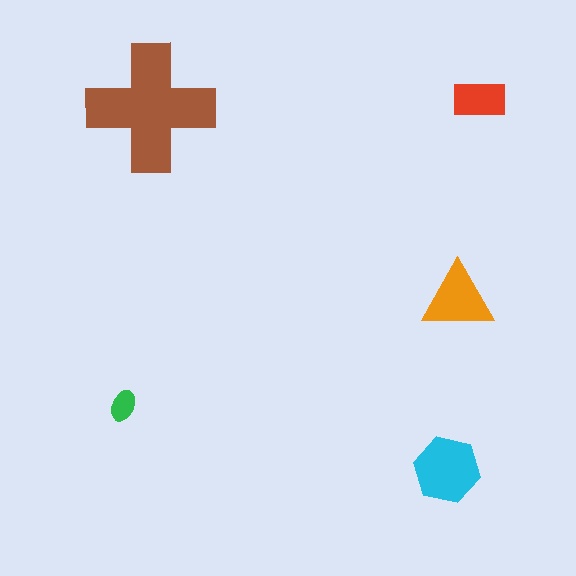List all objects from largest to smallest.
The brown cross, the cyan hexagon, the orange triangle, the red rectangle, the green ellipse.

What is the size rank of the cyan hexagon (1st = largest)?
2nd.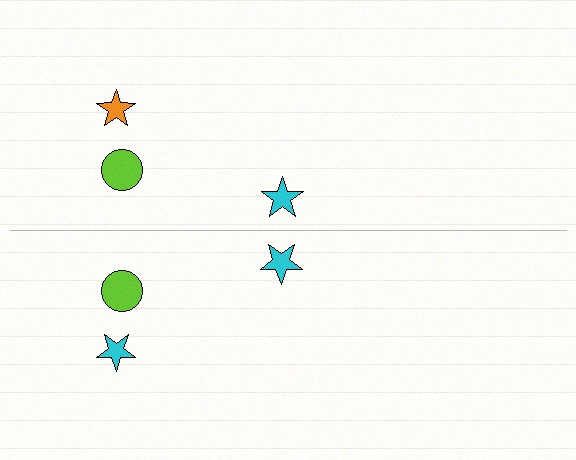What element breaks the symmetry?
The cyan star on the bottom side breaks the symmetry — its mirror counterpart is orange.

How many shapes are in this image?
There are 6 shapes in this image.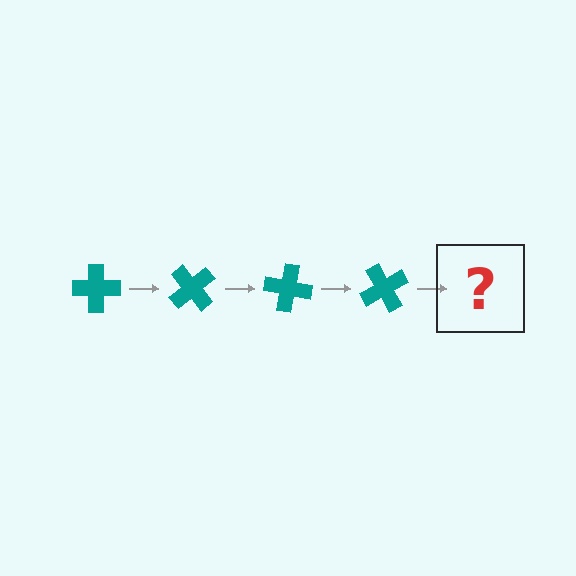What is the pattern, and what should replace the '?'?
The pattern is that the cross rotates 50 degrees each step. The '?' should be a teal cross rotated 200 degrees.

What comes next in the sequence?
The next element should be a teal cross rotated 200 degrees.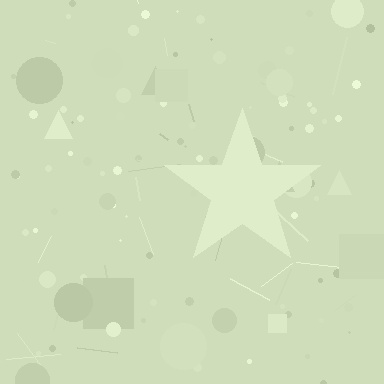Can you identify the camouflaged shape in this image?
The camouflaged shape is a star.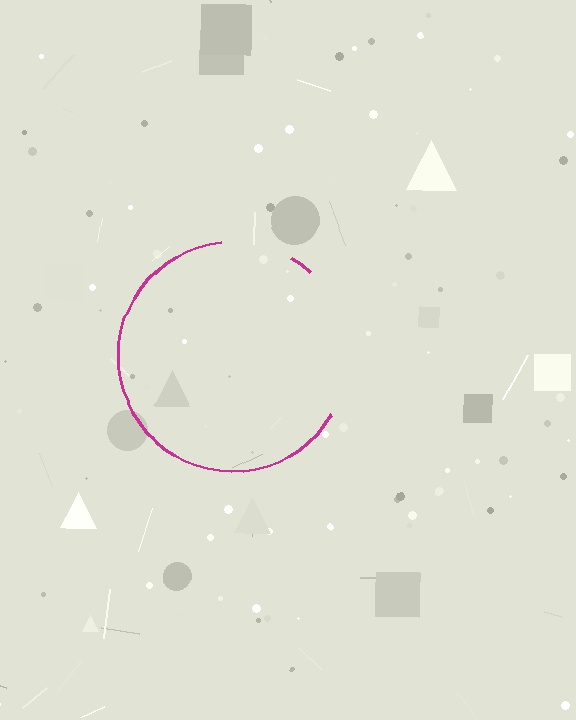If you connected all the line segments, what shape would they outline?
They would outline a circle.